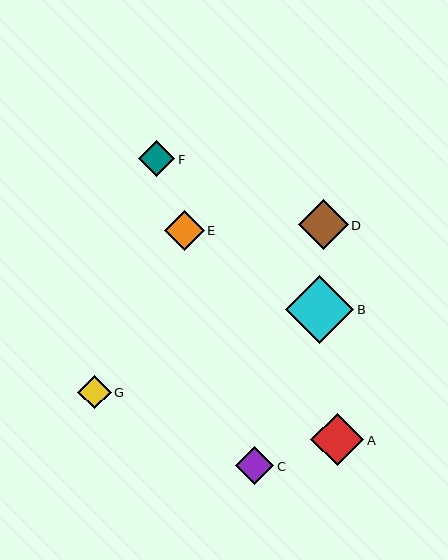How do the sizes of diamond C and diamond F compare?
Diamond C and diamond F are approximately the same size.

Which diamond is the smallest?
Diamond G is the smallest with a size of approximately 33 pixels.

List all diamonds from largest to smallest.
From largest to smallest: B, A, D, E, C, F, G.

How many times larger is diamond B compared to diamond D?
Diamond B is approximately 1.4 times the size of diamond D.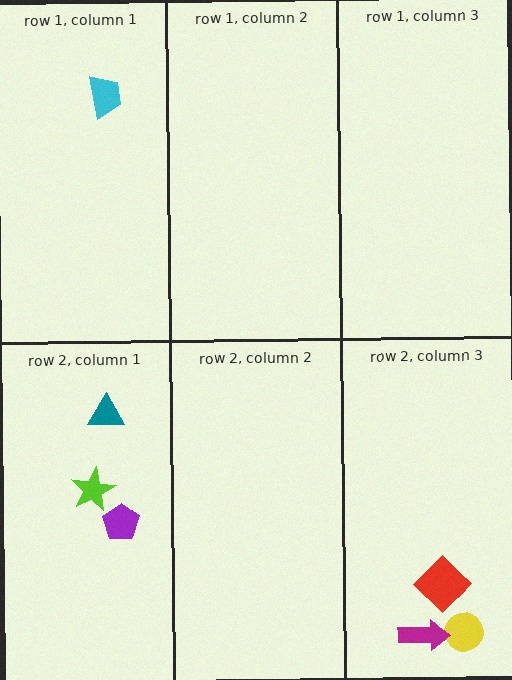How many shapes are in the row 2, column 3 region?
3.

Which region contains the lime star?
The row 2, column 1 region.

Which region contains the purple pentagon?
The row 2, column 1 region.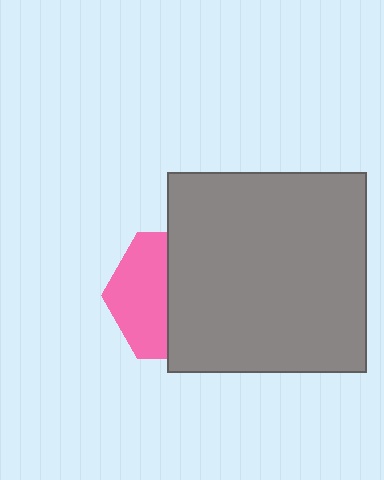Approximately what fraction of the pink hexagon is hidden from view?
Roughly 56% of the pink hexagon is hidden behind the gray square.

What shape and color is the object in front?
The object in front is a gray square.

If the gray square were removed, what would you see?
You would see the complete pink hexagon.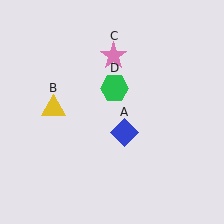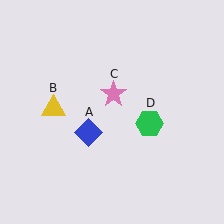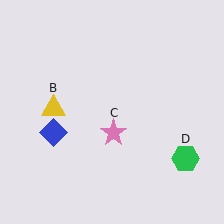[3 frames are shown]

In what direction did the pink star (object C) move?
The pink star (object C) moved down.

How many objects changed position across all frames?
3 objects changed position: blue diamond (object A), pink star (object C), green hexagon (object D).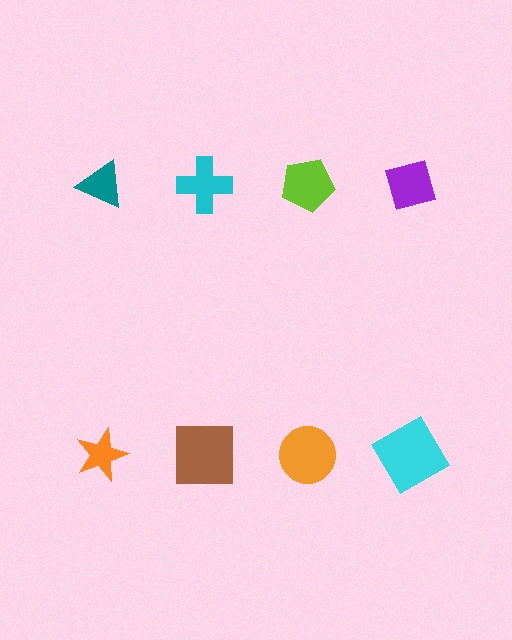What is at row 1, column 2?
A cyan cross.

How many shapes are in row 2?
4 shapes.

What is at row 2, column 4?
A cyan diamond.